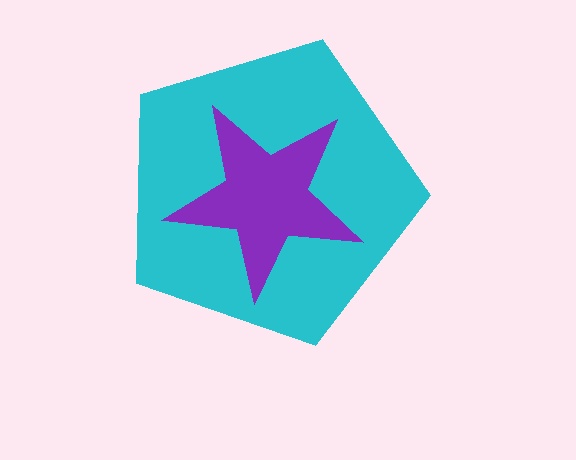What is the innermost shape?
The purple star.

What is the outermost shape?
The cyan pentagon.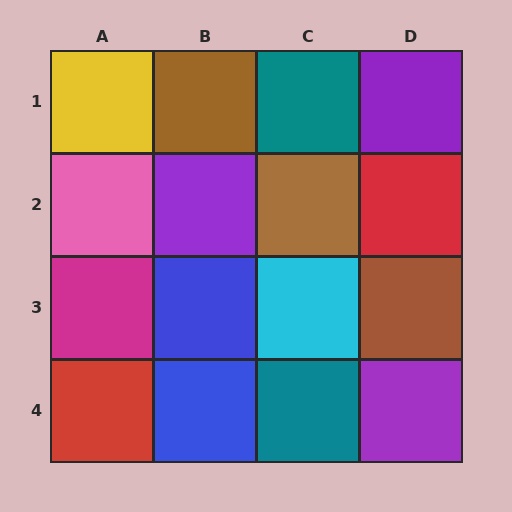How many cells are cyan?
1 cell is cyan.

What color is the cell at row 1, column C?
Teal.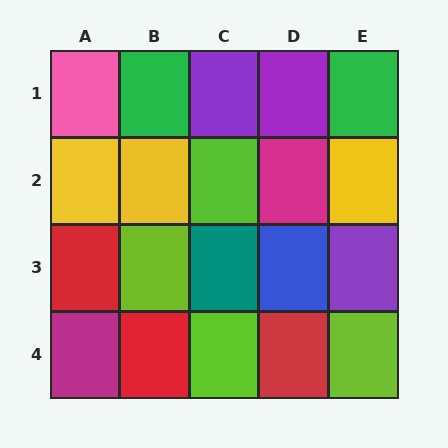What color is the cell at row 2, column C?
Lime.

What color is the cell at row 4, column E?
Lime.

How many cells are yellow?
3 cells are yellow.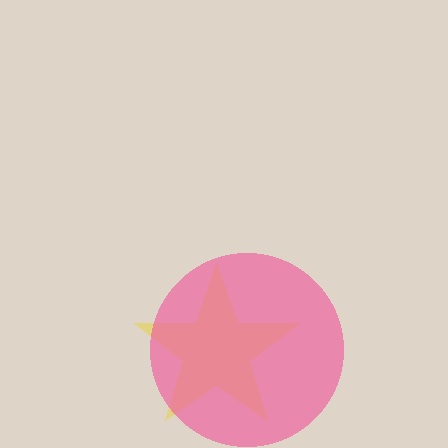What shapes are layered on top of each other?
The layered shapes are: a yellow star, a pink circle.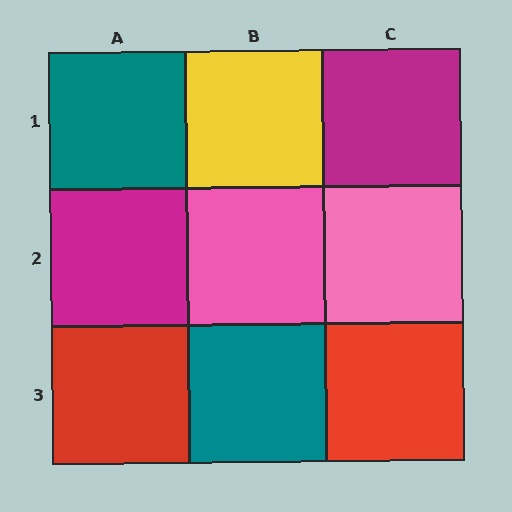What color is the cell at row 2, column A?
Magenta.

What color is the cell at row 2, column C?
Pink.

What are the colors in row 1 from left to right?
Teal, yellow, magenta.